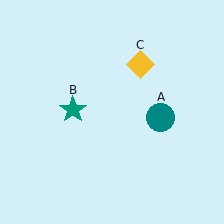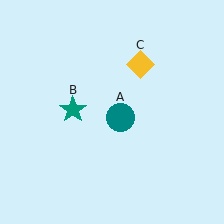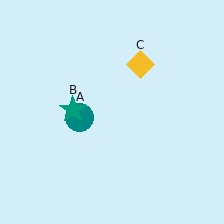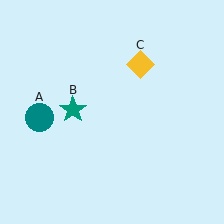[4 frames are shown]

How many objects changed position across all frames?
1 object changed position: teal circle (object A).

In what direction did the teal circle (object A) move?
The teal circle (object A) moved left.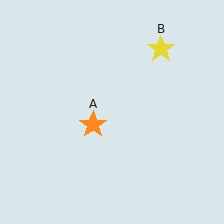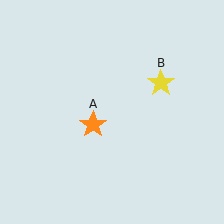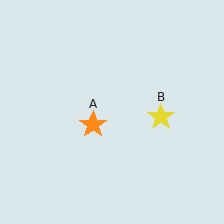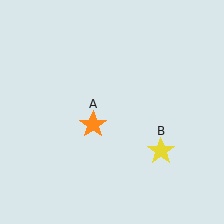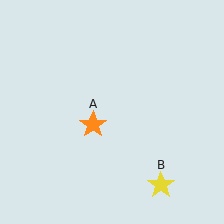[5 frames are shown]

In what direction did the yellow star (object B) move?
The yellow star (object B) moved down.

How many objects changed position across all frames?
1 object changed position: yellow star (object B).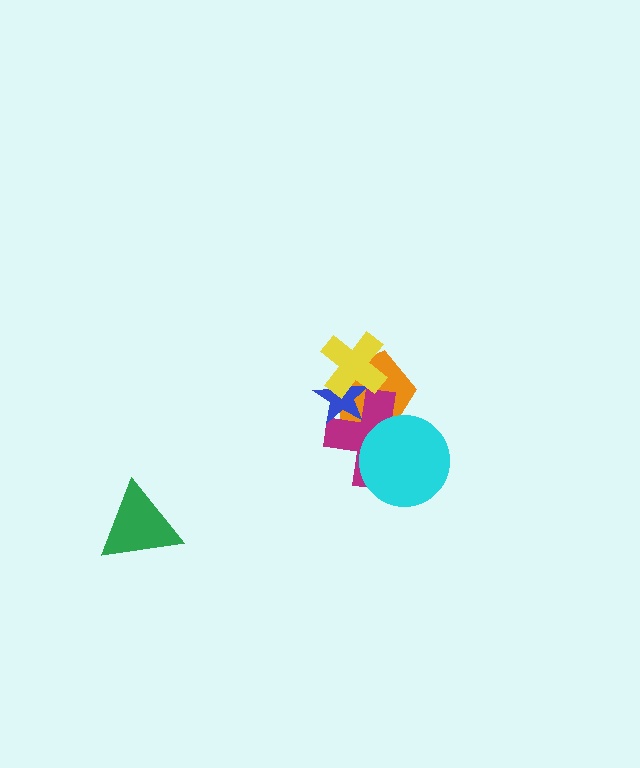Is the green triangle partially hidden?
No, no other shape covers it.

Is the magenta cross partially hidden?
Yes, it is partially covered by another shape.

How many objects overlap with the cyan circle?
2 objects overlap with the cyan circle.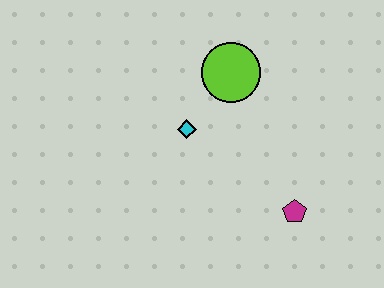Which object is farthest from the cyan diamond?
The magenta pentagon is farthest from the cyan diamond.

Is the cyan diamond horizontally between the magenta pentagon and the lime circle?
No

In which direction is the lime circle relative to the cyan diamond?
The lime circle is above the cyan diamond.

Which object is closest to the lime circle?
The cyan diamond is closest to the lime circle.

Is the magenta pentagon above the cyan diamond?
No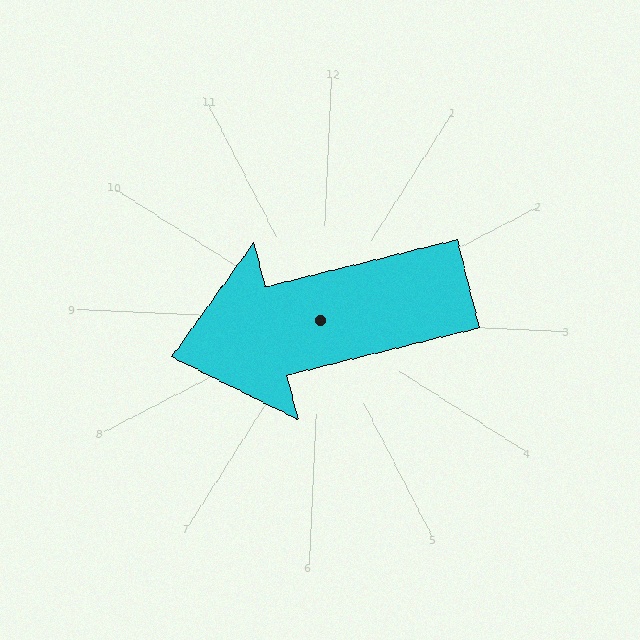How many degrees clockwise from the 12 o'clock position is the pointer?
Approximately 254 degrees.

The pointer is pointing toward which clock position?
Roughly 8 o'clock.